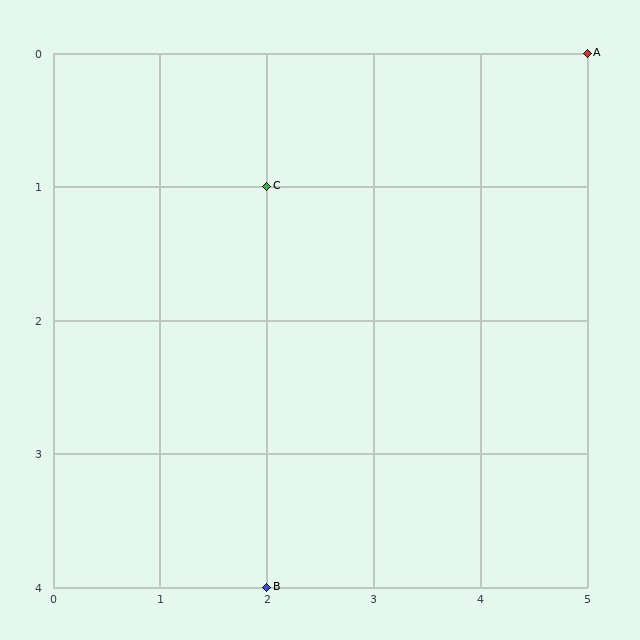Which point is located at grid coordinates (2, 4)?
Point B is at (2, 4).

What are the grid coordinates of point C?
Point C is at grid coordinates (2, 1).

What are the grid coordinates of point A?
Point A is at grid coordinates (5, 0).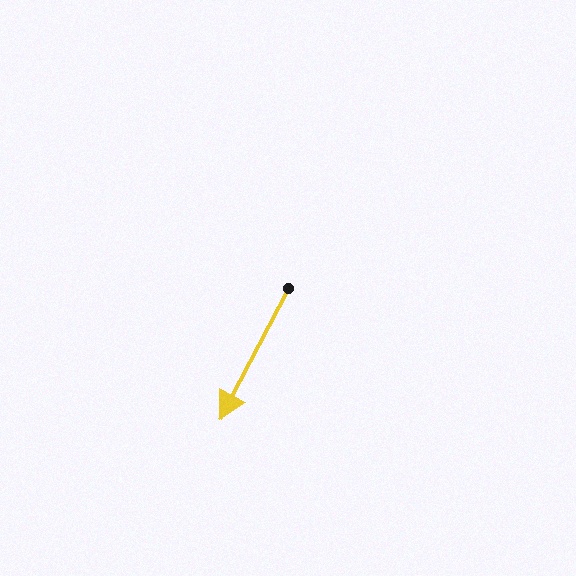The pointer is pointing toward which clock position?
Roughly 7 o'clock.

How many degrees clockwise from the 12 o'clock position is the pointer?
Approximately 207 degrees.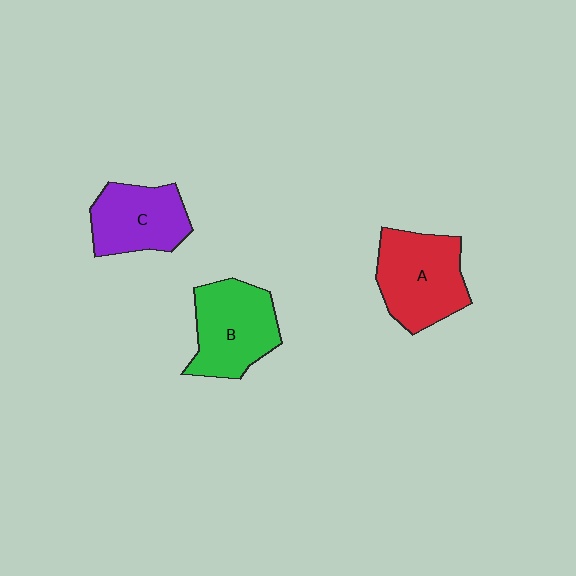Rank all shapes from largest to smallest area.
From largest to smallest: A (red), B (green), C (purple).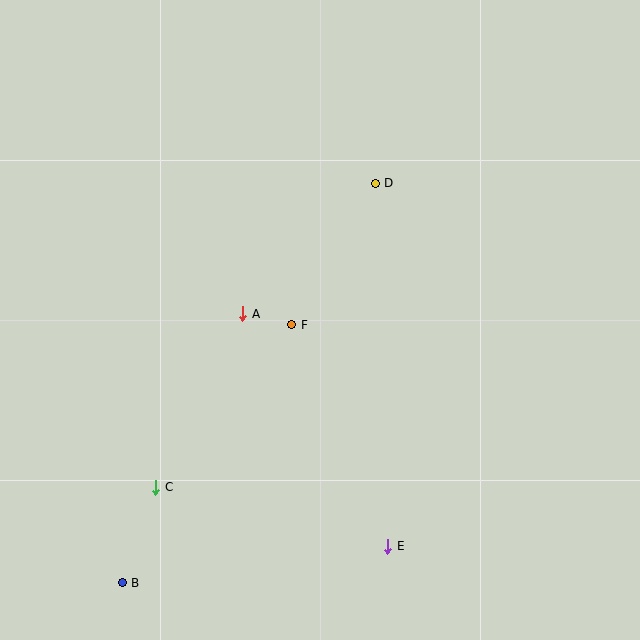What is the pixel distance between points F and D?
The distance between F and D is 165 pixels.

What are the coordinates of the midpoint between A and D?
The midpoint between A and D is at (309, 248).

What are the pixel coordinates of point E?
Point E is at (388, 546).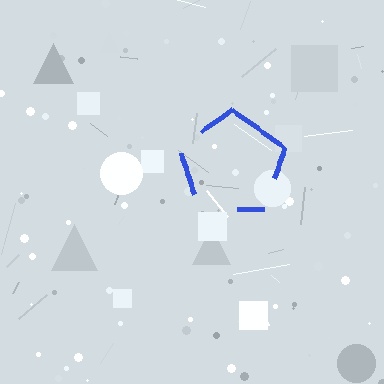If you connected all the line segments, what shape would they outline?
They would outline a pentagon.